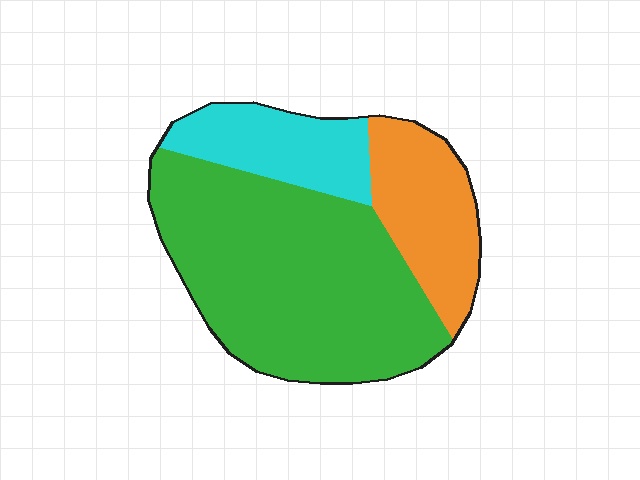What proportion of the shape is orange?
Orange takes up about one fifth (1/5) of the shape.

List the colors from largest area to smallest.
From largest to smallest: green, orange, cyan.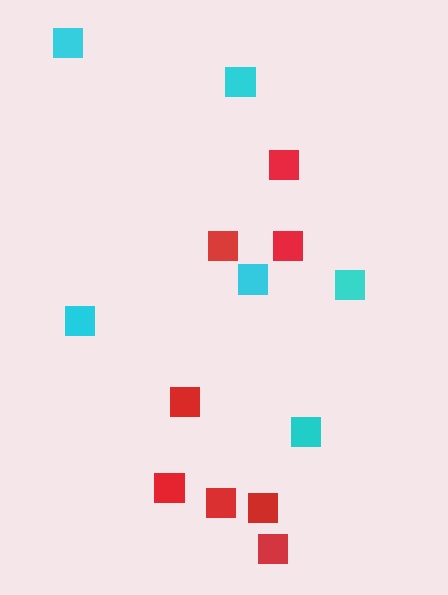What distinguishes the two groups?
There are 2 groups: one group of red squares (8) and one group of cyan squares (6).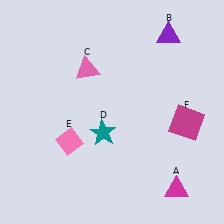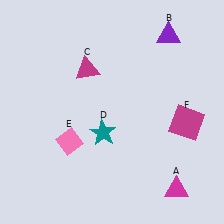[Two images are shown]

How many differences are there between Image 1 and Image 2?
There is 1 difference between the two images.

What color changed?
The triangle (C) changed from pink in Image 1 to magenta in Image 2.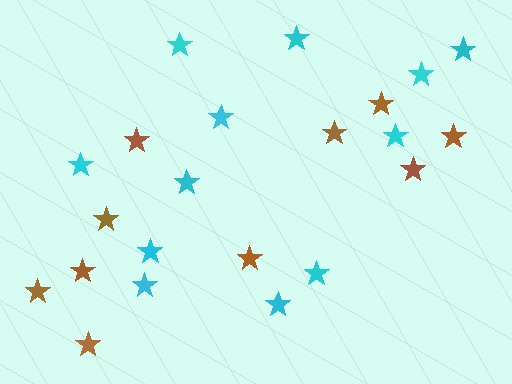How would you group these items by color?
There are 2 groups: one group of brown stars (10) and one group of cyan stars (12).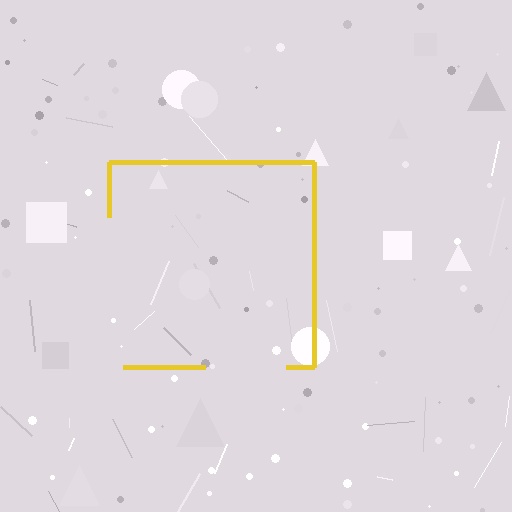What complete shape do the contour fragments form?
The contour fragments form a square.